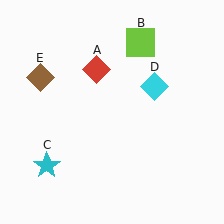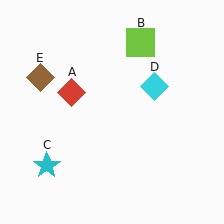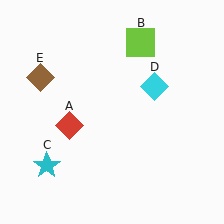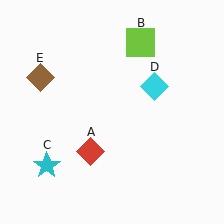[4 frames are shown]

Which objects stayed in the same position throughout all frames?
Lime square (object B) and cyan star (object C) and cyan diamond (object D) and brown diamond (object E) remained stationary.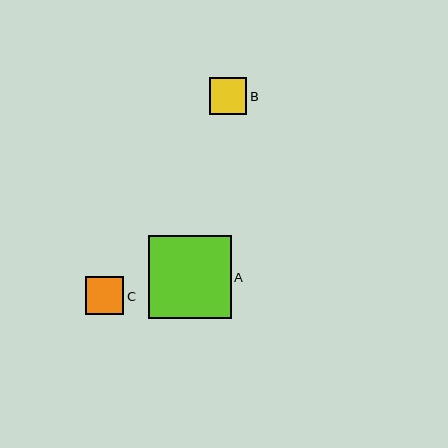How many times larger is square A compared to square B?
Square A is approximately 2.2 times the size of square B.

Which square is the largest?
Square A is the largest with a size of approximately 83 pixels.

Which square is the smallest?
Square B is the smallest with a size of approximately 37 pixels.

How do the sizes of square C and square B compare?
Square C and square B are approximately the same size.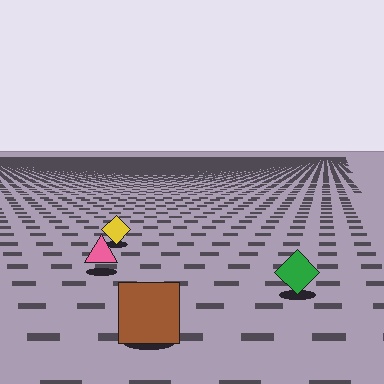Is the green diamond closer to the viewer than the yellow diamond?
Yes. The green diamond is closer — you can tell from the texture gradient: the ground texture is coarser near it.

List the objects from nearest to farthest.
From nearest to farthest: the brown square, the green diamond, the pink triangle, the yellow diamond.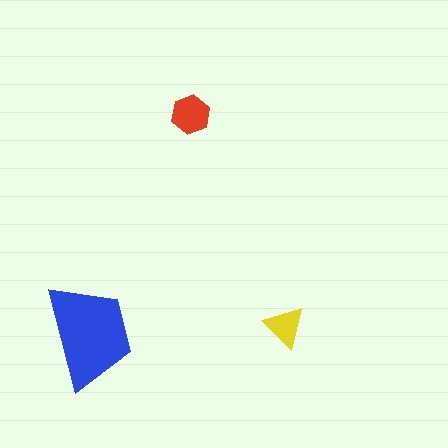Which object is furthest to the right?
The yellow triangle is rightmost.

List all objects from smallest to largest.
The yellow triangle, the red hexagon, the blue trapezoid.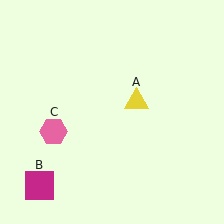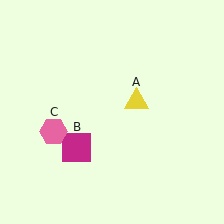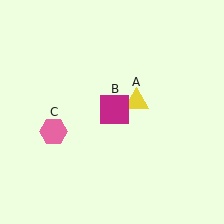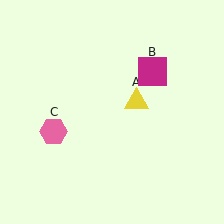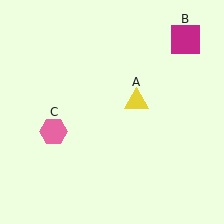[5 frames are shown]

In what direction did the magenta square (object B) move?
The magenta square (object B) moved up and to the right.